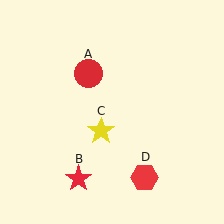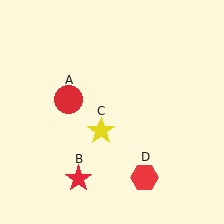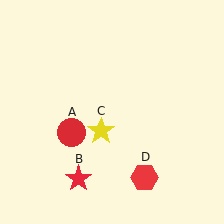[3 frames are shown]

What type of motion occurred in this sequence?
The red circle (object A) rotated counterclockwise around the center of the scene.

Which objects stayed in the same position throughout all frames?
Red star (object B) and yellow star (object C) and red hexagon (object D) remained stationary.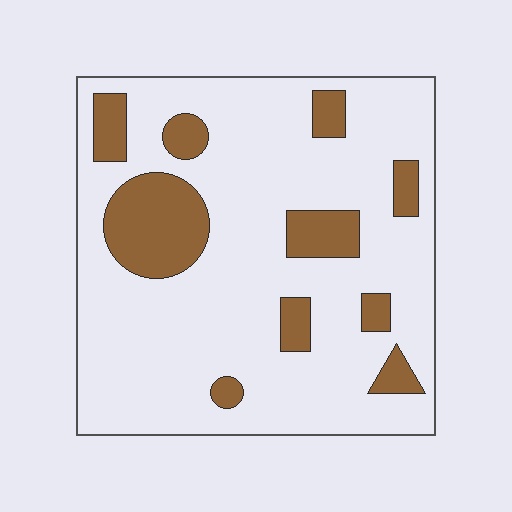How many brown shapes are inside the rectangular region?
10.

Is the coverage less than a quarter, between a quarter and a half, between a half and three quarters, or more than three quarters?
Less than a quarter.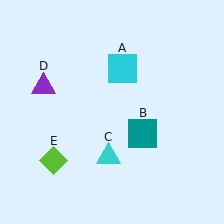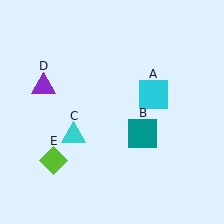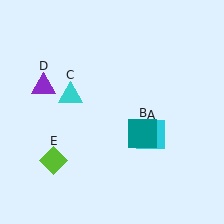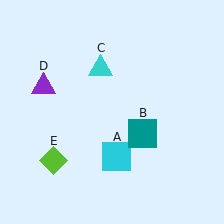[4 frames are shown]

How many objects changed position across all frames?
2 objects changed position: cyan square (object A), cyan triangle (object C).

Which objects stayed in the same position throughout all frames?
Teal square (object B) and purple triangle (object D) and lime diamond (object E) remained stationary.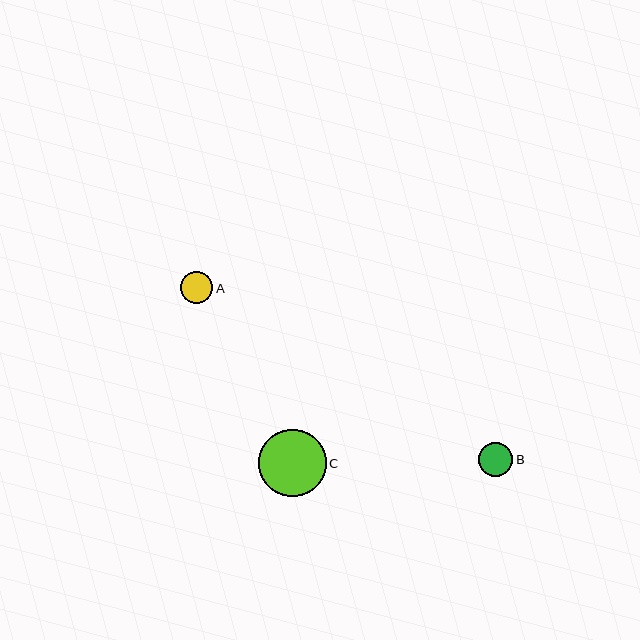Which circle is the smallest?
Circle A is the smallest with a size of approximately 32 pixels.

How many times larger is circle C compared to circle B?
Circle C is approximately 2.0 times the size of circle B.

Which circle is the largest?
Circle C is the largest with a size of approximately 67 pixels.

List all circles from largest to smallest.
From largest to smallest: C, B, A.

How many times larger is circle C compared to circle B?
Circle C is approximately 2.0 times the size of circle B.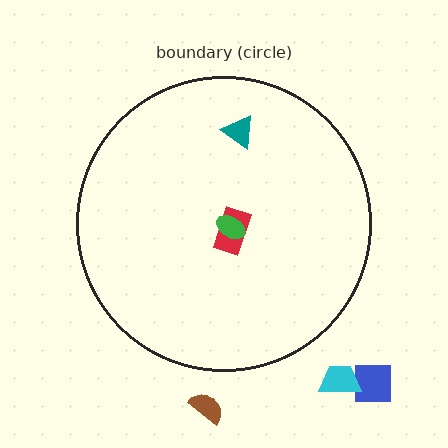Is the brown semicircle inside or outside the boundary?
Outside.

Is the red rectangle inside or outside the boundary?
Inside.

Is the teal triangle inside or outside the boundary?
Inside.